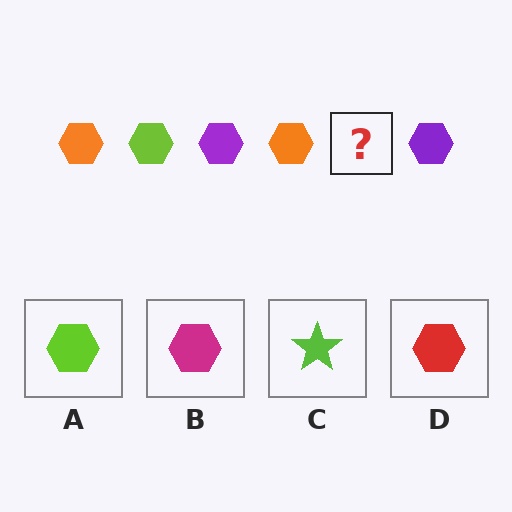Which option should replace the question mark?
Option A.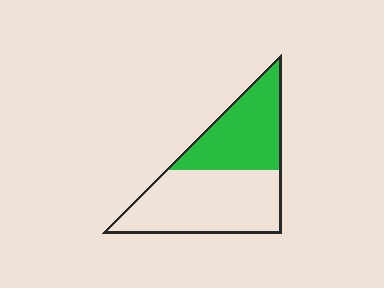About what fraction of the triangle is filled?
About two fifths (2/5).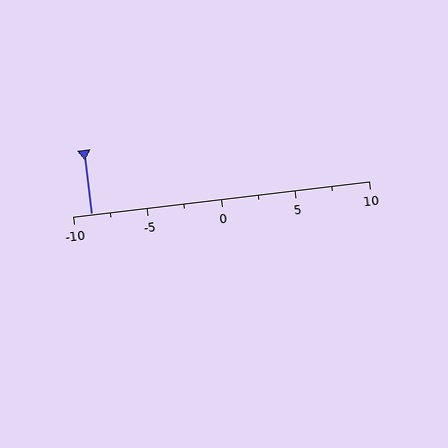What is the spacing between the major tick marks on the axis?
The major ticks are spaced 5 apart.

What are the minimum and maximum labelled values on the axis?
The axis runs from -10 to 10.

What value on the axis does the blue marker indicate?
The marker indicates approximately -8.8.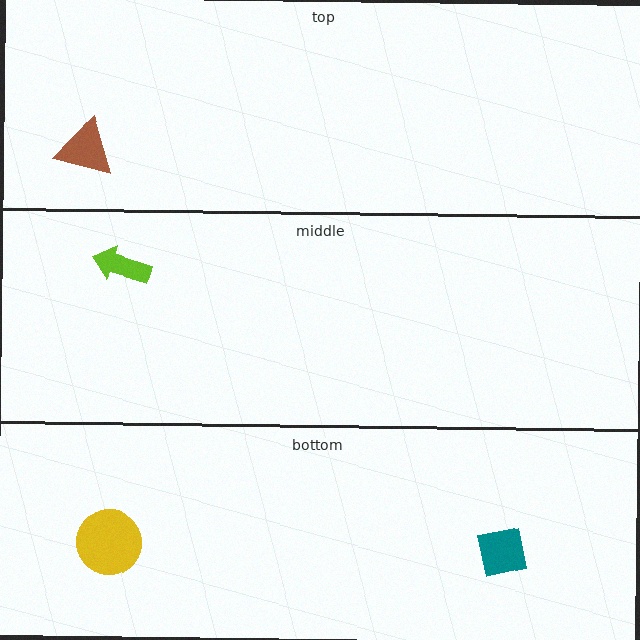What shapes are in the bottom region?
The yellow circle, the teal square.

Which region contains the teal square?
The bottom region.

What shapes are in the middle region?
The lime arrow.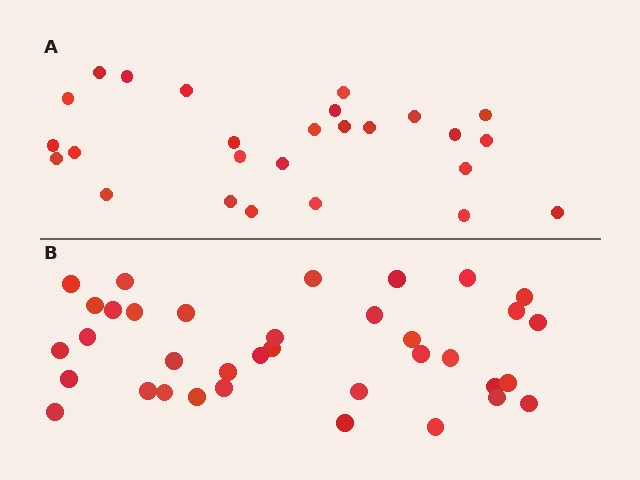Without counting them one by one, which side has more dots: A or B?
Region B (the bottom region) has more dots.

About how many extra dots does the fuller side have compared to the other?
Region B has roughly 10 or so more dots than region A.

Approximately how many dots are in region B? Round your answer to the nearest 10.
About 40 dots. (The exact count is 36, which rounds to 40.)